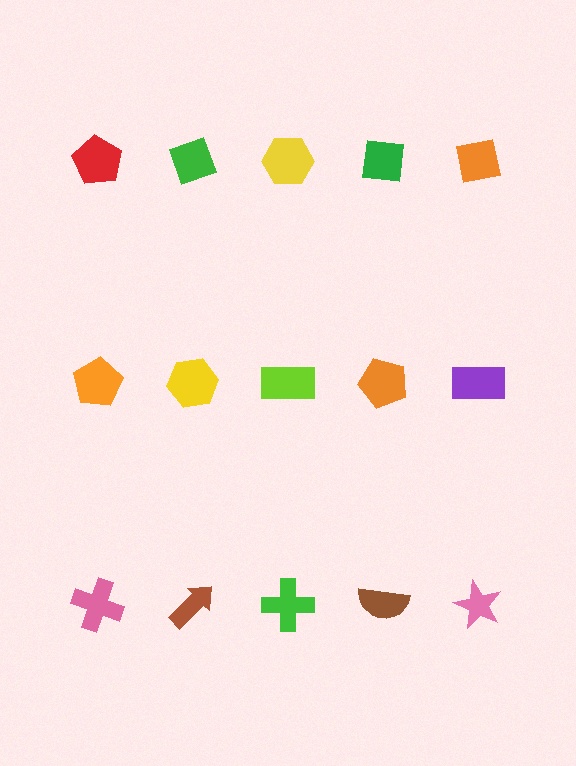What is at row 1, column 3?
A yellow hexagon.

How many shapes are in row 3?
5 shapes.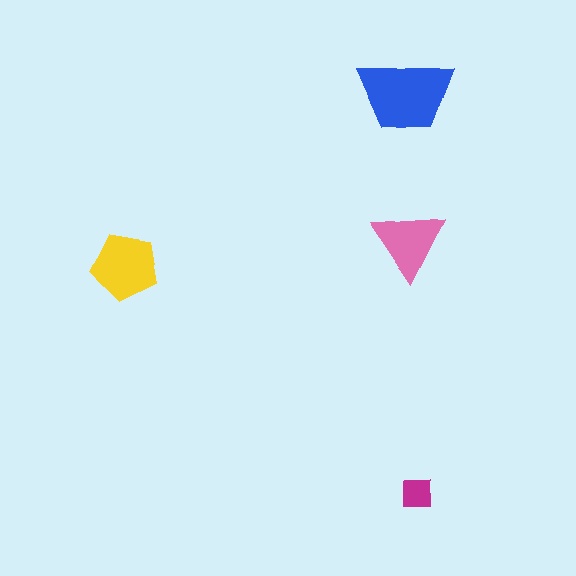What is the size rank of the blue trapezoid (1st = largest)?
1st.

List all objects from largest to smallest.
The blue trapezoid, the yellow pentagon, the pink triangle, the magenta square.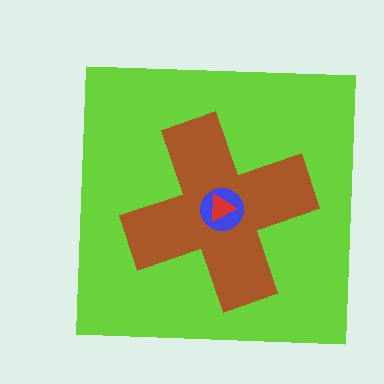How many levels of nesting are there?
4.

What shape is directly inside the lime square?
The brown cross.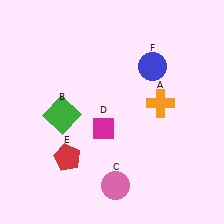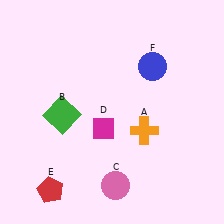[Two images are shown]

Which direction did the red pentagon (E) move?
The red pentagon (E) moved down.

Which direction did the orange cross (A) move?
The orange cross (A) moved down.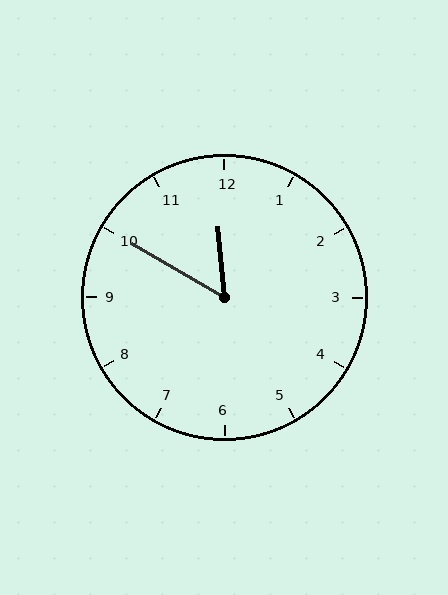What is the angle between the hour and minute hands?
Approximately 55 degrees.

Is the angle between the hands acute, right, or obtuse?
It is acute.